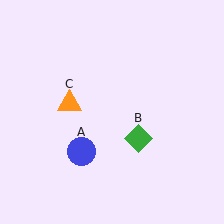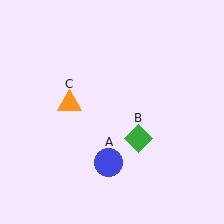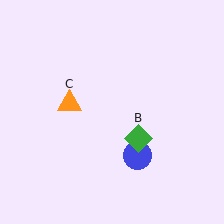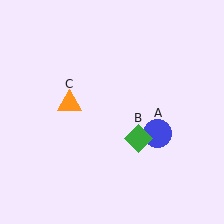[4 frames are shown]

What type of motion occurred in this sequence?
The blue circle (object A) rotated counterclockwise around the center of the scene.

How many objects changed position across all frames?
1 object changed position: blue circle (object A).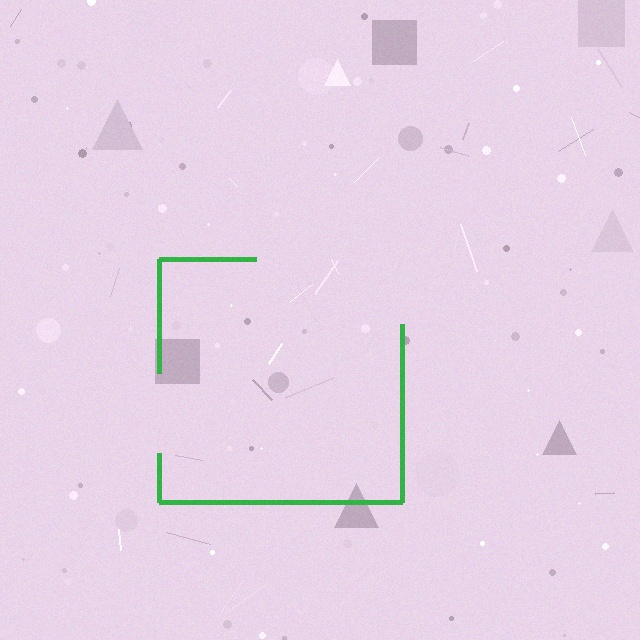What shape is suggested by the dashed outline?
The dashed outline suggests a square.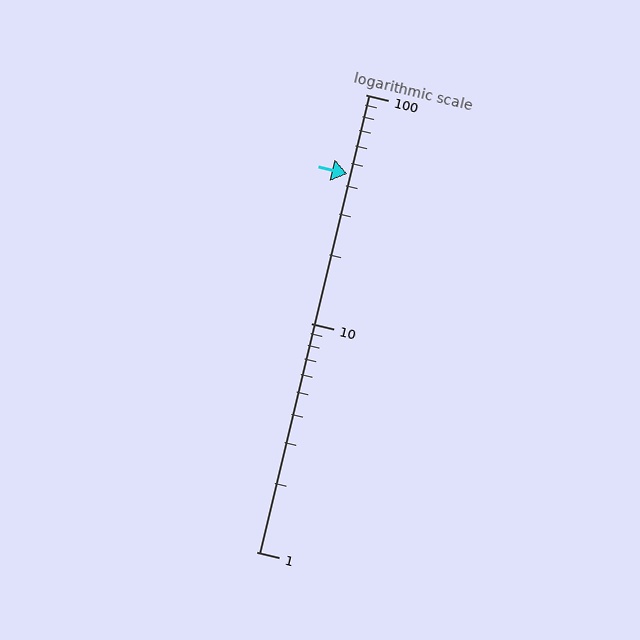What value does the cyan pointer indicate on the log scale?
The pointer indicates approximately 45.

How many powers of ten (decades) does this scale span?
The scale spans 2 decades, from 1 to 100.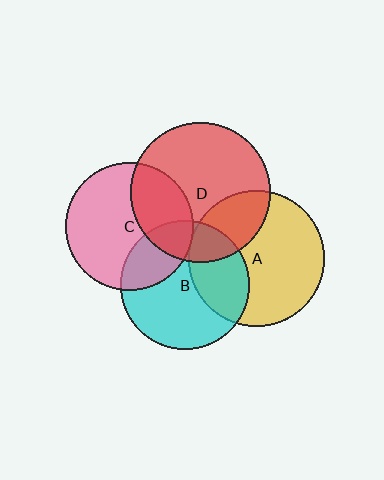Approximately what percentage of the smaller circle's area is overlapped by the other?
Approximately 35%.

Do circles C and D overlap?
Yes.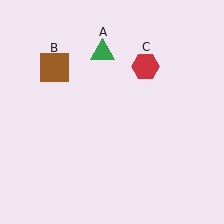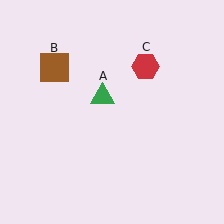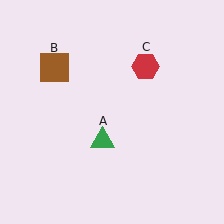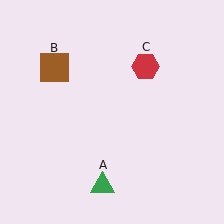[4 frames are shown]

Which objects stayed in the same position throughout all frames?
Brown square (object B) and red hexagon (object C) remained stationary.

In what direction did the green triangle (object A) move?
The green triangle (object A) moved down.